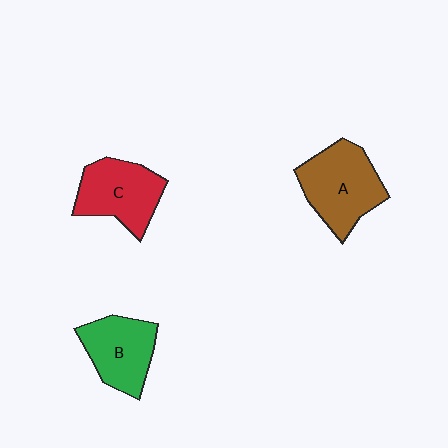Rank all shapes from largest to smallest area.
From largest to smallest: A (brown), C (red), B (green).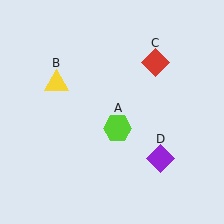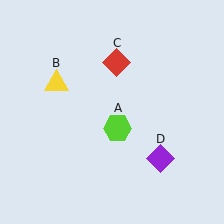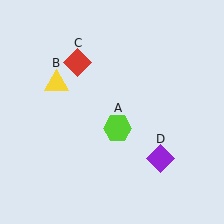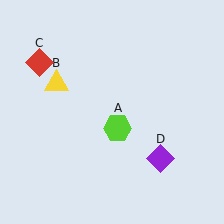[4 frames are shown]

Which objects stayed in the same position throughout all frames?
Lime hexagon (object A) and yellow triangle (object B) and purple diamond (object D) remained stationary.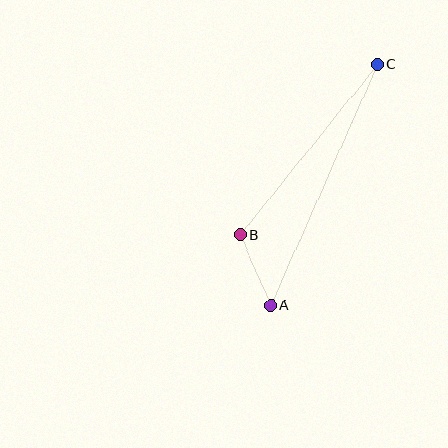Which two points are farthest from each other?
Points A and C are farthest from each other.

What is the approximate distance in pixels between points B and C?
The distance between B and C is approximately 219 pixels.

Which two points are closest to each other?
Points A and B are closest to each other.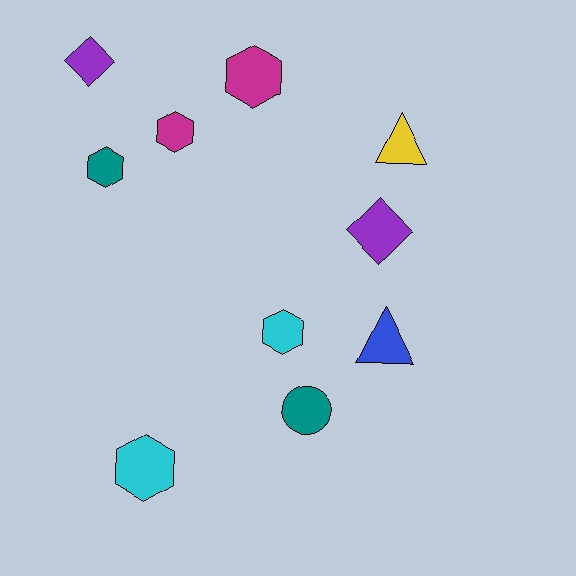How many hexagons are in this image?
There are 5 hexagons.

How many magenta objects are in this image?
There are 2 magenta objects.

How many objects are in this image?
There are 10 objects.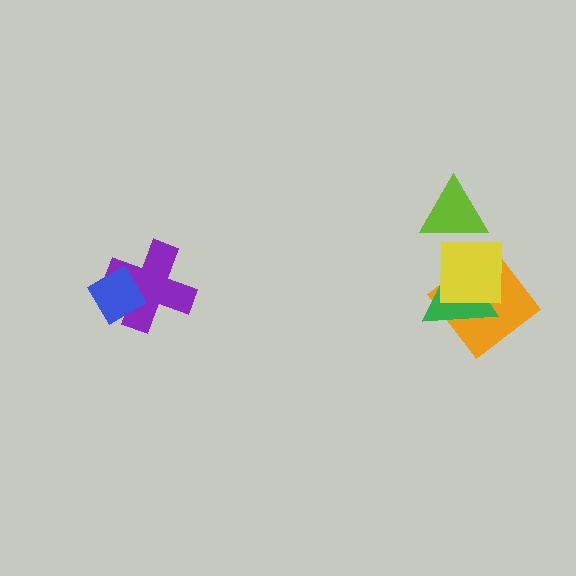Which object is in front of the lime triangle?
The yellow square is in front of the lime triangle.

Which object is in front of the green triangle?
The yellow square is in front of the green triangle.